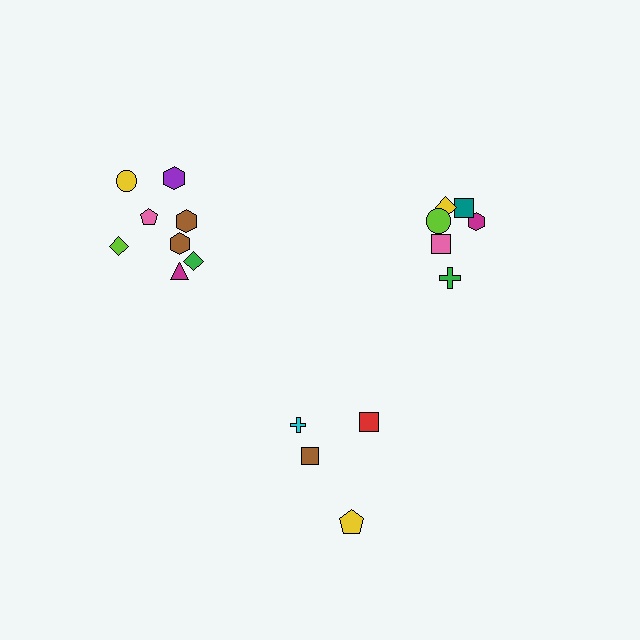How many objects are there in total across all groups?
There are 18 objects.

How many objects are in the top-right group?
There are 6 objects.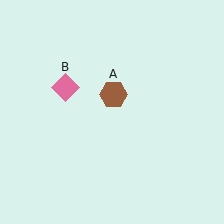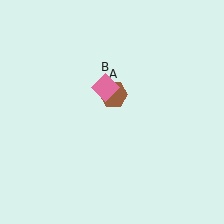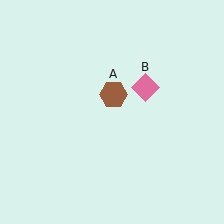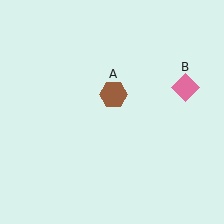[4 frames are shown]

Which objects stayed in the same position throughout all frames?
Brown hexagon (object A) remained stationary.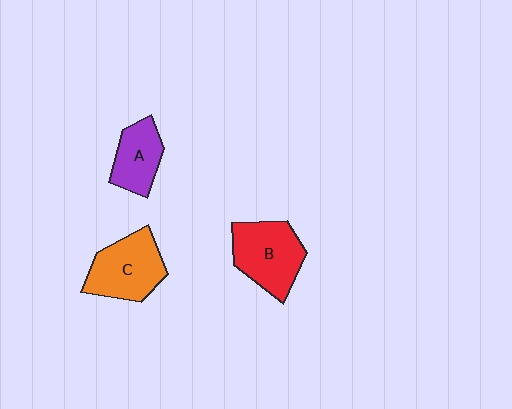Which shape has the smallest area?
Shape A (purple).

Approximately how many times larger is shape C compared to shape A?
Approximately 1.4 times.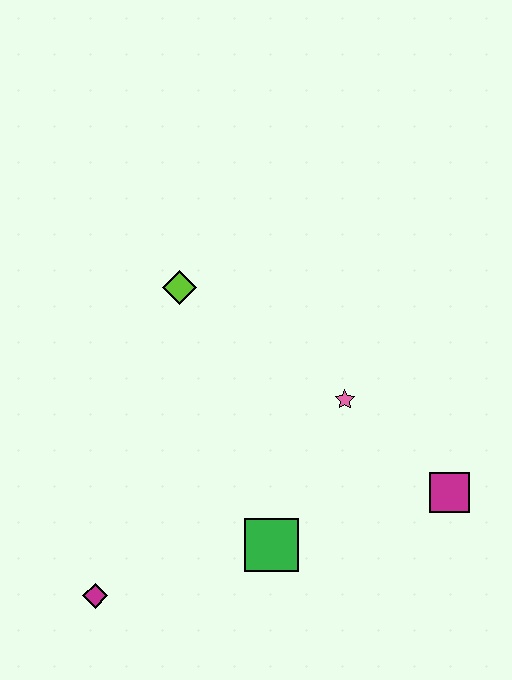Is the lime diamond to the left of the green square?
Yes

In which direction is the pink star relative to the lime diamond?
The pink star is to the right of the lime diamond.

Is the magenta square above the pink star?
No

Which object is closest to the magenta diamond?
The green square is closest to the magenta diamond.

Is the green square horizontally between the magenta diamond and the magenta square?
Yes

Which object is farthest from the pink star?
The magenta diamond is farthest from the pink star.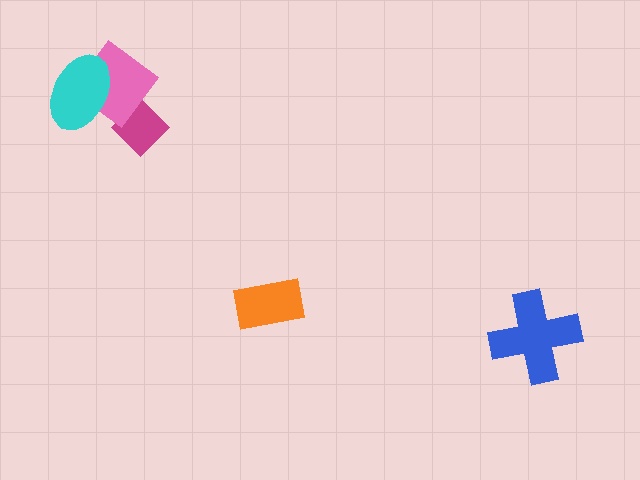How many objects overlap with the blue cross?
0 objects overlap with the blue cross.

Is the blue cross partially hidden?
No, no other shape covers it.